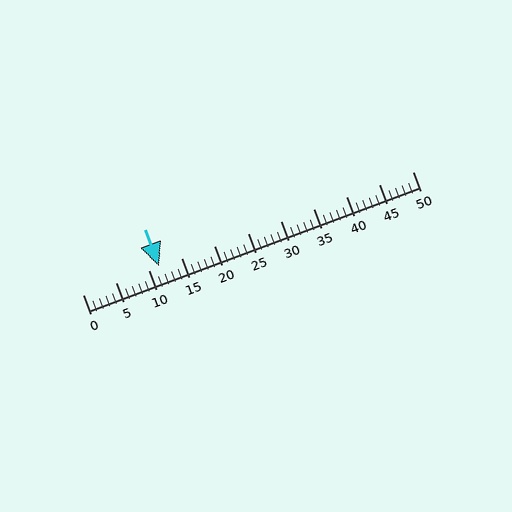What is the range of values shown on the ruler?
The ruler shows values from 0 to 50.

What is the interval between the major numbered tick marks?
The major tick marks are spaced 5 units apart.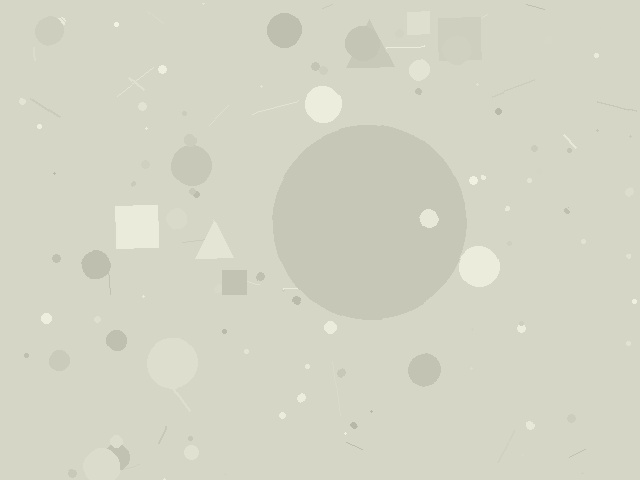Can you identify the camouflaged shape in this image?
The camouflaged shape is a circle.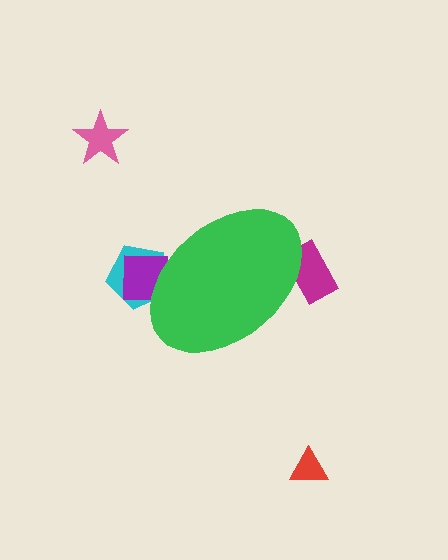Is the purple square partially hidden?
Yes, the purple square is partially hidden behind the green ellipse.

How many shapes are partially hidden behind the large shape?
3 shapes are partially hidden.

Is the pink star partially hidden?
No, the pink star is fully visible.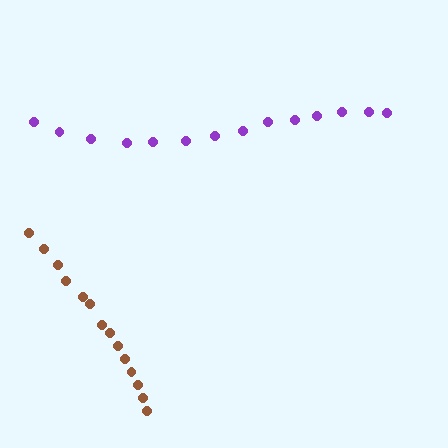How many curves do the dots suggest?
There are 2 distinct paths.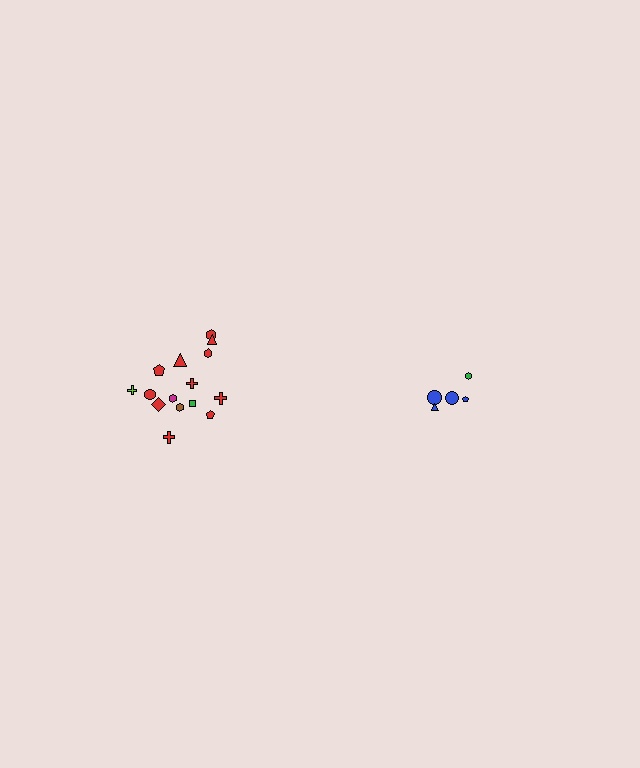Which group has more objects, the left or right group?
The left group.